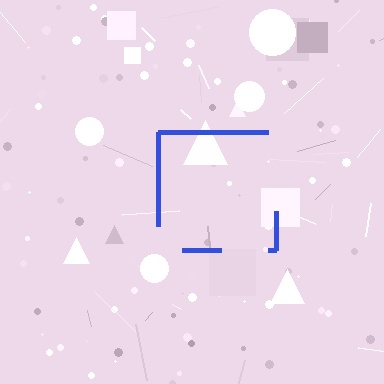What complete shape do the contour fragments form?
The contour fragments form a square.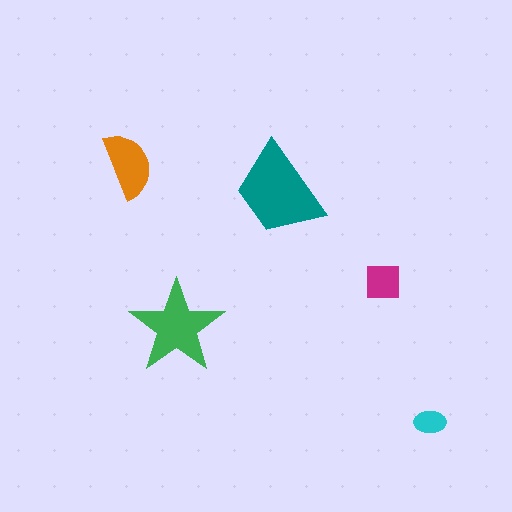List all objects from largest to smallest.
The teal trapezoid, the green star, the orange semicircle, the magenta square, the cyan ellipse.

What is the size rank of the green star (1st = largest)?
2nd.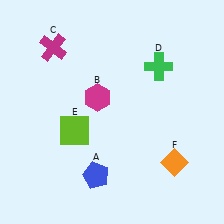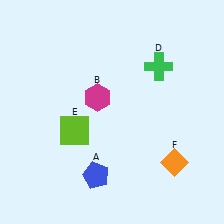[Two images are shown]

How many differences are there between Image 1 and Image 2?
There is 1 difference between the two images.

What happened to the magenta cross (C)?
The magenta cross (C) was removed in Image 2. It was in the top-left area of Image 1.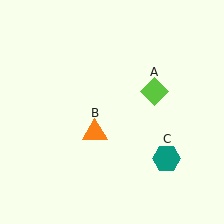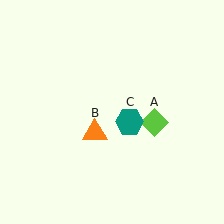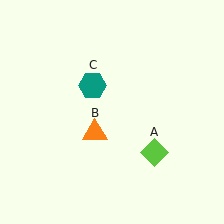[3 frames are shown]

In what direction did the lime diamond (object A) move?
The lime diamond (object A) moved down.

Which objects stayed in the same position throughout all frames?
Orange triangle (object B) remained stationary.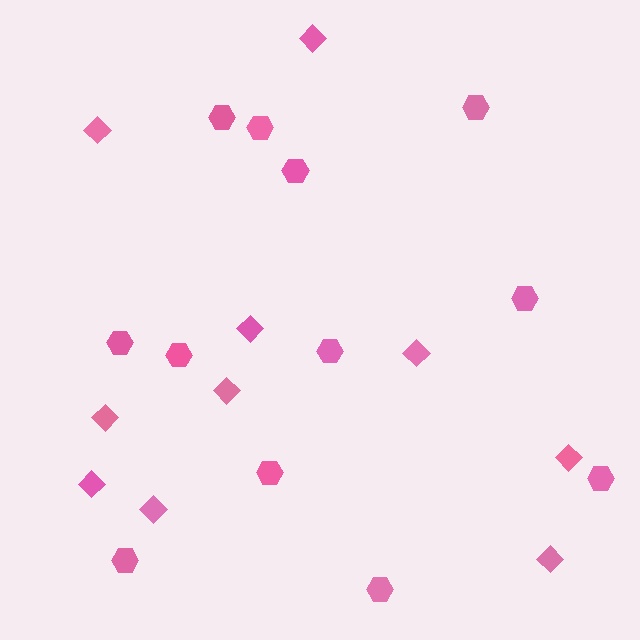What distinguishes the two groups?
There are 2 groups: one group of diamonds (10) and one group of hexagons (12).